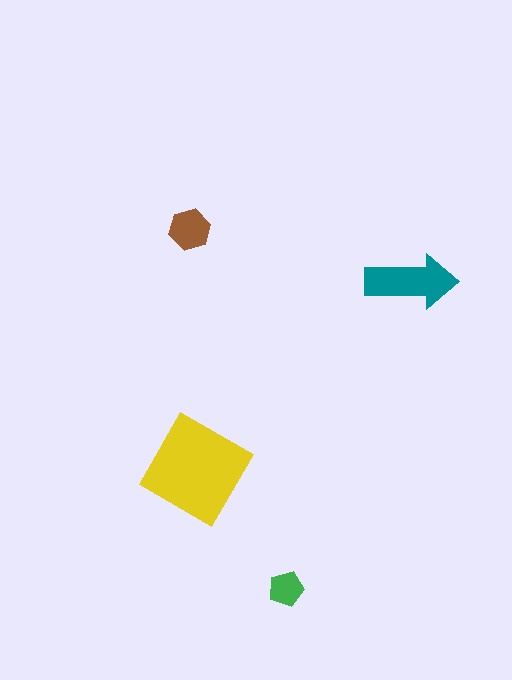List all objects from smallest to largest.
The green pentagon, the brown hexagon, the teal arrow, the yellow square.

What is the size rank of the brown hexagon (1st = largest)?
3rd.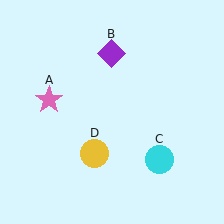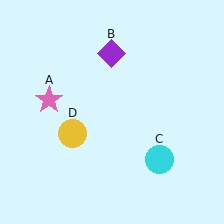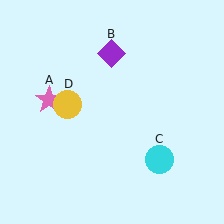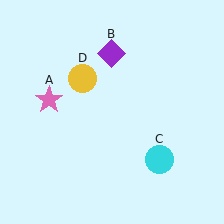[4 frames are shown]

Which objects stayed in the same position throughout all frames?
Pink star (object A) and purple diamond (object B) and cyan circle (object C) remained stationary.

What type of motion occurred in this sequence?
The yellow circle (object D) rotated clockwise around the center of the scene.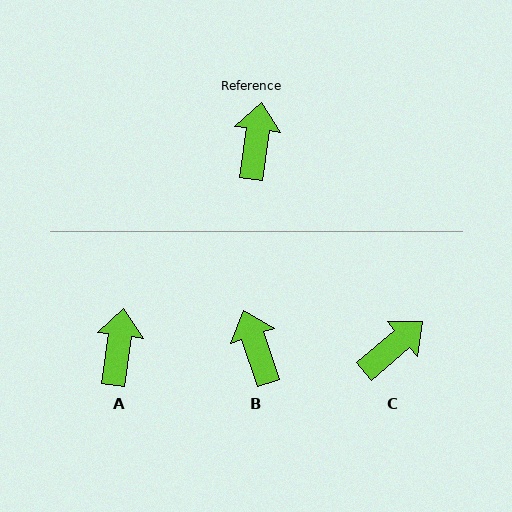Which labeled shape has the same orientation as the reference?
A.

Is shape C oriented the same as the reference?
No, it is off by about 42 degrees.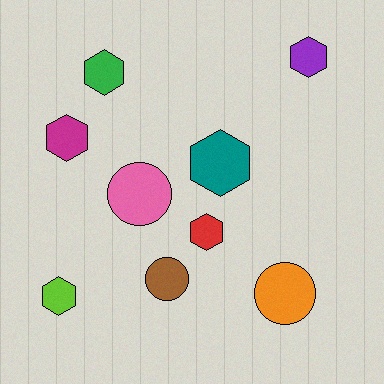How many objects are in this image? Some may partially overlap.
There are 9 objects.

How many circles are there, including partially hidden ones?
There are 3 circles.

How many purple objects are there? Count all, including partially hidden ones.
There is 1 purple object.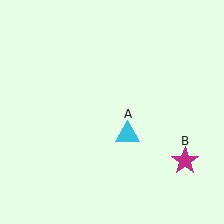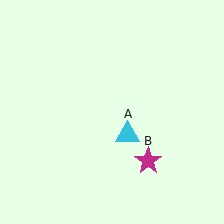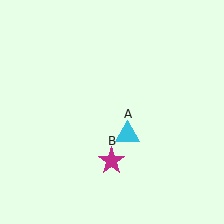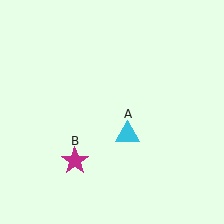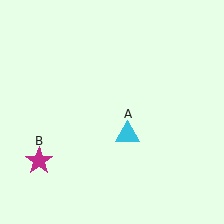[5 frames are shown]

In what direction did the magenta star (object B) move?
The magenta star (object B) moved left.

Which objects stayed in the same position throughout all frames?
Cyan triangle (object A) remained stationary.